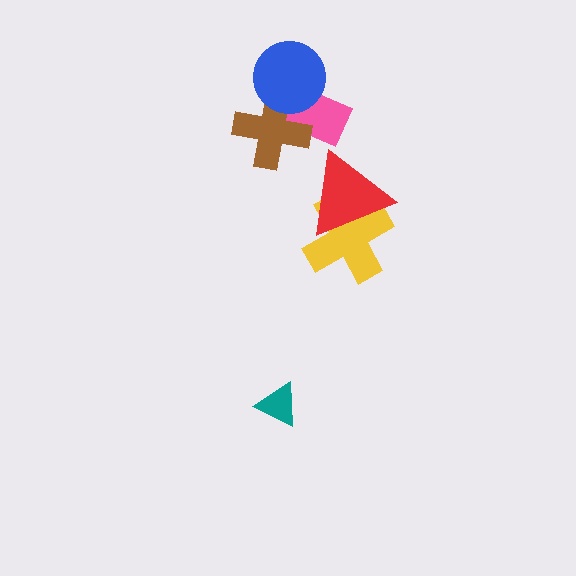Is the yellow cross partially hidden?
Yes, it is partially covered by another shape.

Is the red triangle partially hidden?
No, no other shape covers it.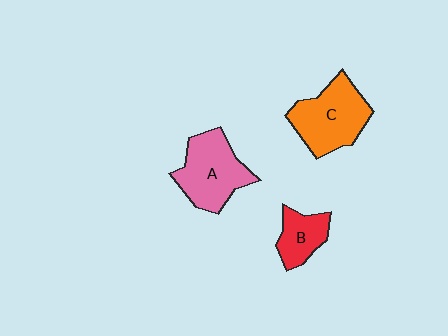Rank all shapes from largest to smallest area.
From largest to smallest: C (orange), A (pink), B (red).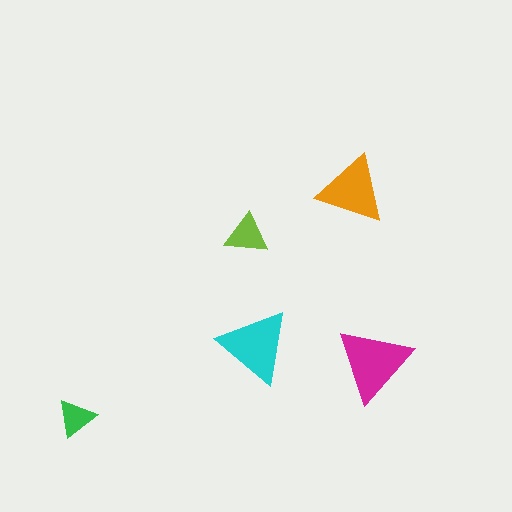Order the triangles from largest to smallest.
the magenta one, the cyan one, the orange one, the lime one, the green one.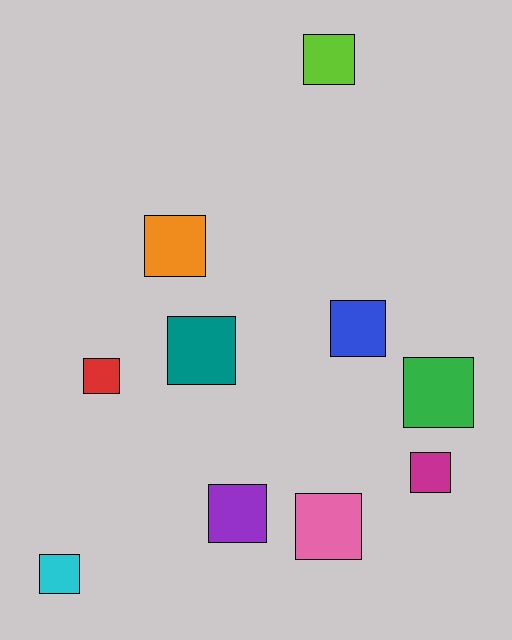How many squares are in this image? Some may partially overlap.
There are 10 squares.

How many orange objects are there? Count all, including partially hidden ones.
There is 1 orange object.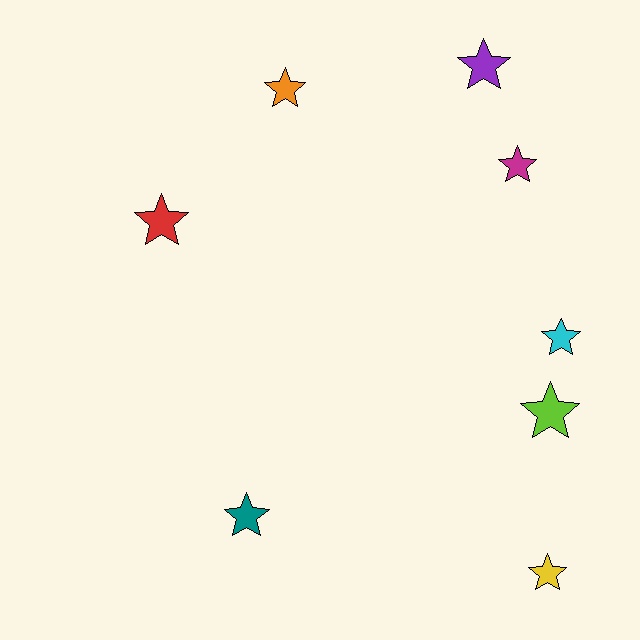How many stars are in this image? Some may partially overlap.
There are 8 stars.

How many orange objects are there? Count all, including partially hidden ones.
There is 1 orange object.